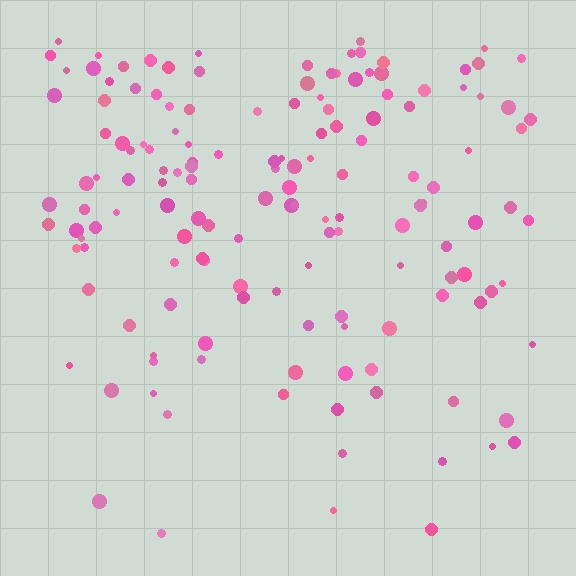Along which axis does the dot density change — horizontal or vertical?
Vertical.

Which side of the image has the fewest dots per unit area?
The bottom.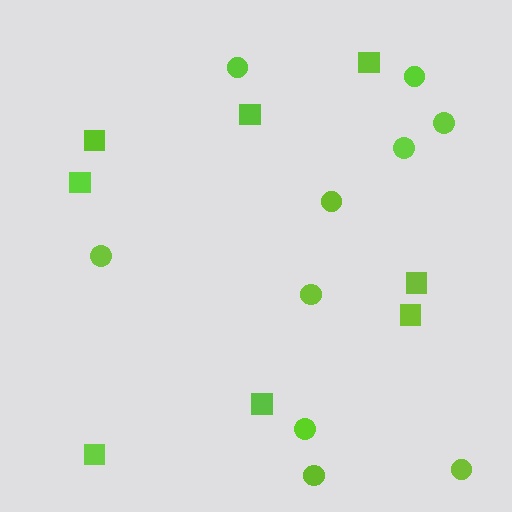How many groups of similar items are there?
There are 2 groups: one group of squares (8) and one group of circles (10).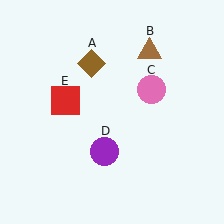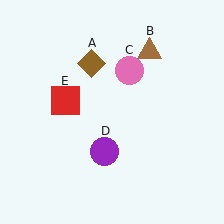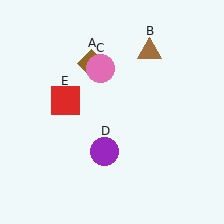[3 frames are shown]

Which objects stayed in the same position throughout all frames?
Brown diamond (object A) and brown triangle (object B) and purple circle (object D) and red square (object E) remained stationary.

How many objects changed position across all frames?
1 object changed position: pink circle (object C).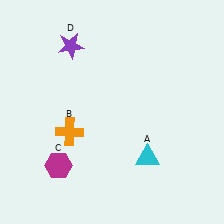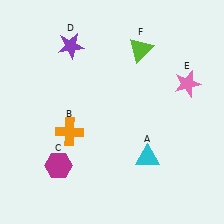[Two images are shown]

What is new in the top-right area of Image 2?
A lime triangle (F) was added in the top-right area of Image 2.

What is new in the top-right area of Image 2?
A pink star (E) was added in the top-right area of Image 2.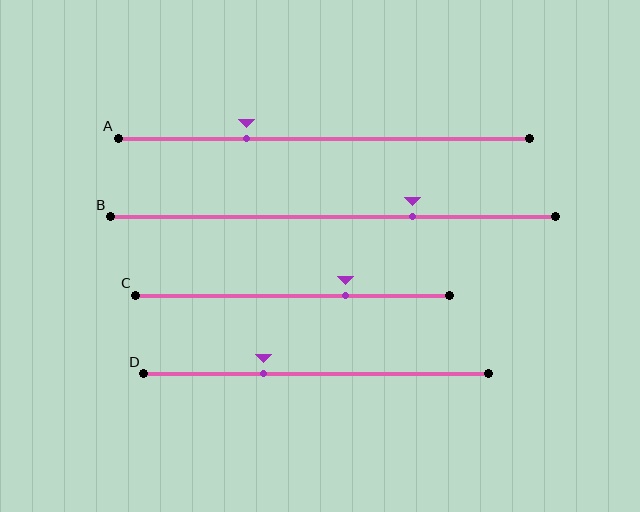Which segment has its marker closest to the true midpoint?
Segment D has its marker closest to the true midpoint.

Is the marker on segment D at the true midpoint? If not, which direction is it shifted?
No, the marker on segment D is shifted to the left by about 15% of the segment length.